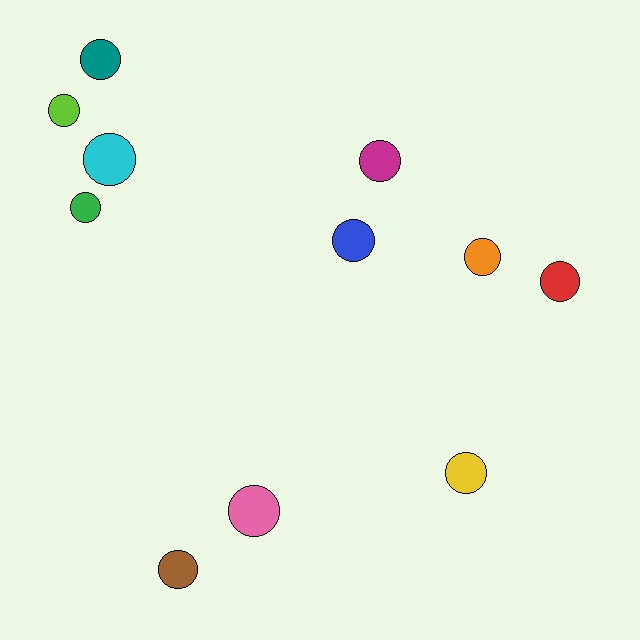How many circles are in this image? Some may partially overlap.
There are 11 circles.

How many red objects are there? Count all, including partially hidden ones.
There is 1 red object.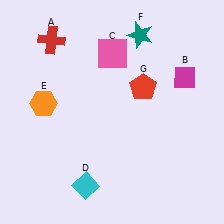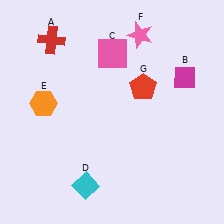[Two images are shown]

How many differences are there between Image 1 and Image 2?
There is 1 difference between the two images.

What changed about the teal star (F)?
In Image 1, F is teal. In Image 2, it changed to pink.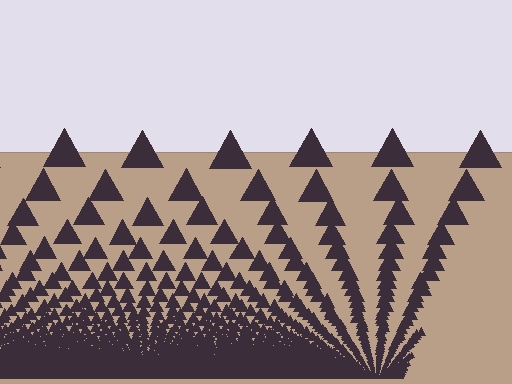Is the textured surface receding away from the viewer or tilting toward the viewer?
The surface appears to tilt toward the viewer. Texture elements get larger and sparser toward the top.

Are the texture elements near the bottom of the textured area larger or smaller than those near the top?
Smaller. The gradient is inverted — elements near the bottom are smaller and denser.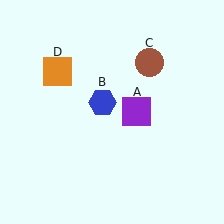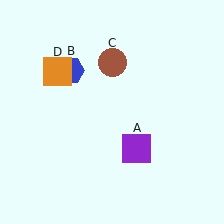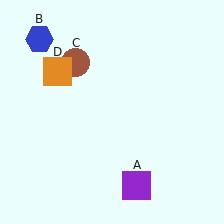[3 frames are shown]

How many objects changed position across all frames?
3 objects changed position: purple square (object A), blue hexagon (object B), brown circle (object C).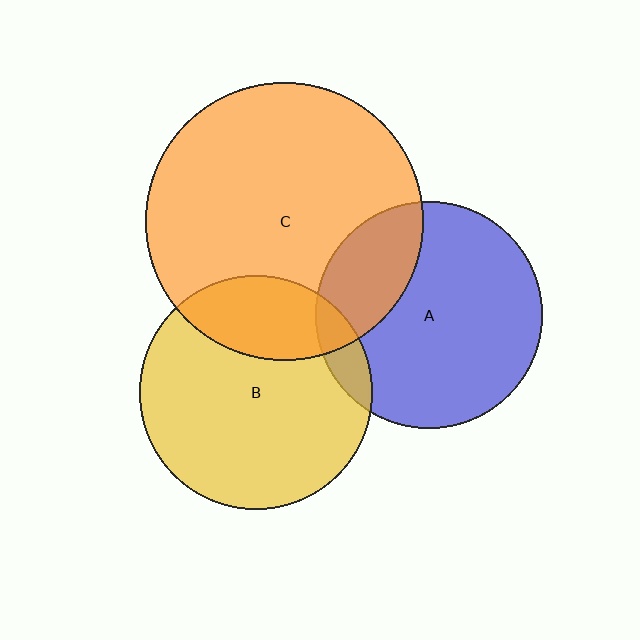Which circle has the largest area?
Circle C (orange).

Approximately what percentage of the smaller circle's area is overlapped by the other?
Approximately 25%.